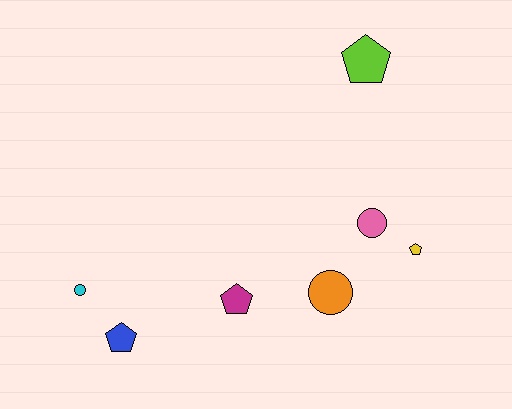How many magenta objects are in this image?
There is 1 magenta object.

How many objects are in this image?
There are 7 objects.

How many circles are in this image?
There are 3 circles.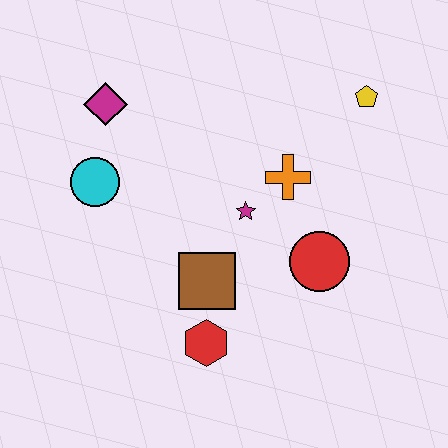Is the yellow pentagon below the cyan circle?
No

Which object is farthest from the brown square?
The yellow pentagon is farthest from the brown square.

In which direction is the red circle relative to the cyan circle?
The red circle is to the right of the cyan circle.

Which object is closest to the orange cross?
The magenta star is closest to the orange cross.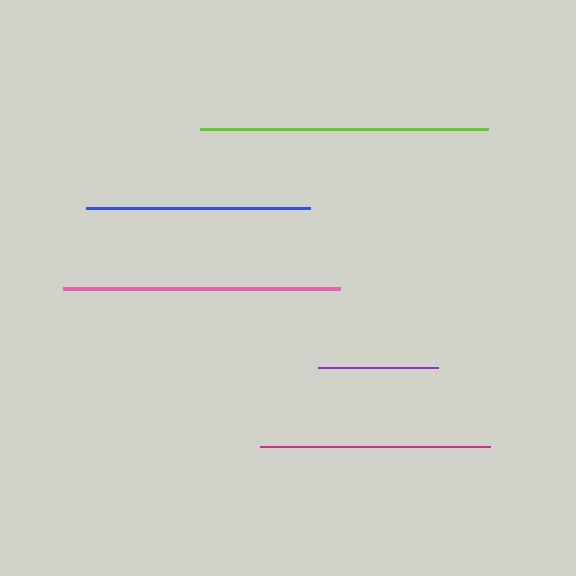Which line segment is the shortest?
The purple line is the shortest at approximately 120 pixels.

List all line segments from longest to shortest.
From longest to shortest: lime, pink, magenta, blue, purple.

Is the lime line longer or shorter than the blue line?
The lime line is longer than the blue line.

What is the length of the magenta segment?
The magenta segment is approximately 230 pixels long.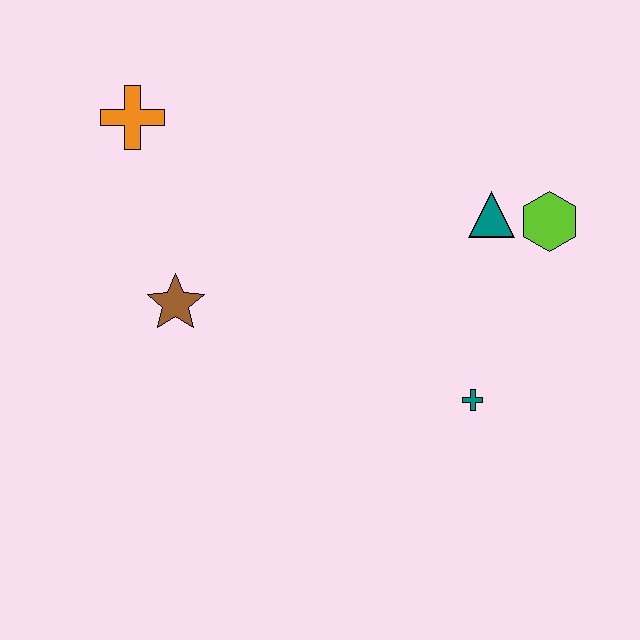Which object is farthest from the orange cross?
The teal cross is farthest from the orange cross.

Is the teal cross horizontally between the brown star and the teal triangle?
Yes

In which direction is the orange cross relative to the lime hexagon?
The orange cross is to the left of the lime hexagon.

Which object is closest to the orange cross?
The brown star is closest to the orange cross.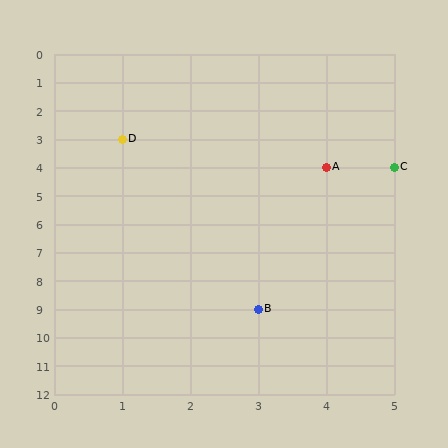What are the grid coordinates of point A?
Point A is at grid coordinates (4, 4).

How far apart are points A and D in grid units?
Points A and D are 3 columns and 1 row apart (about 3.2 grid units diagonally).